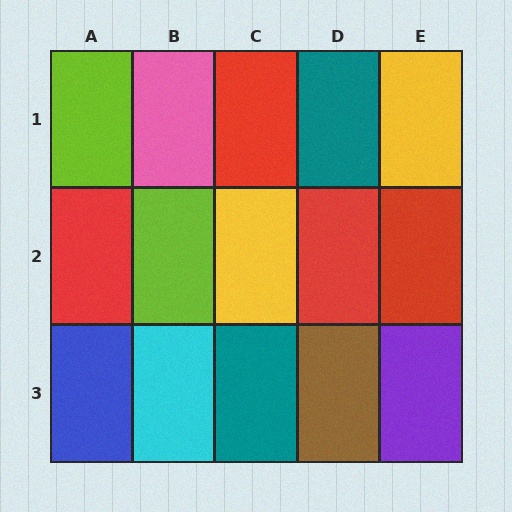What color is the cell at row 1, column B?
Pink.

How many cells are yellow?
2 cells are yellow.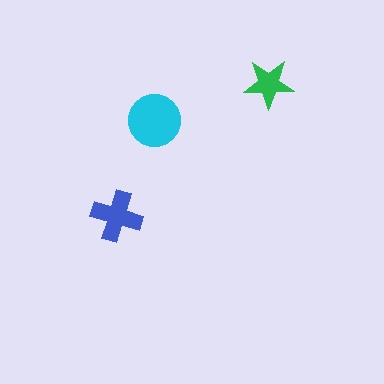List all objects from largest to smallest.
The cyan circle, the blue cross, the green star.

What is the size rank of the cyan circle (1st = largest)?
1st.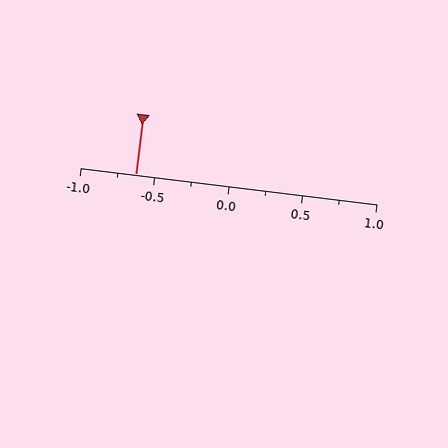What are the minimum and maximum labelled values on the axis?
The axis runs from -1.0 to 1.0.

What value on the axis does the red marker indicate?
The marker indicates approximately -0.62.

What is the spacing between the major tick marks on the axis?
The major ticks are spaced 0.5 apart.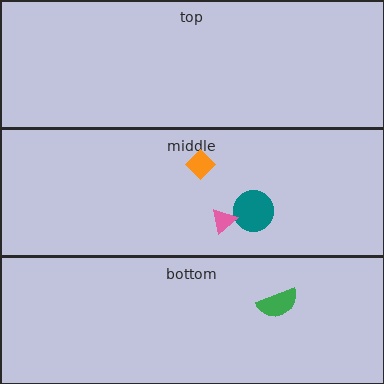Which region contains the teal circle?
The middle region.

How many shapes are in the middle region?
3.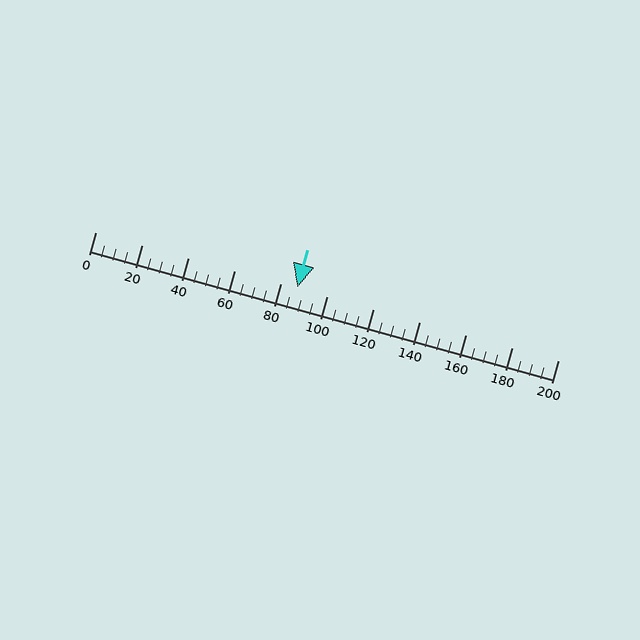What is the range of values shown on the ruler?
The ruler shows values from 0 to 200.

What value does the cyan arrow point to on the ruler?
The cyan arrow points to approximately 87.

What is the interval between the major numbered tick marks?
The major tick marks are spaced 20 units apart.